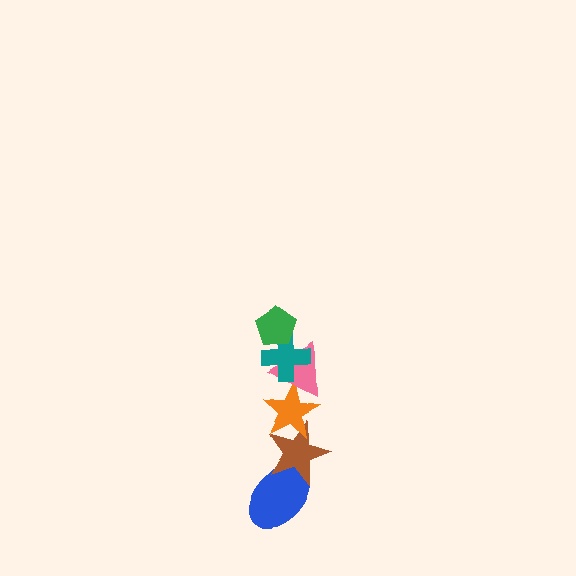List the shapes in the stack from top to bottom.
From top to bottom: the green pentagon, the teal cross, the pink triangle, the orange star, the brown star, the blue ellipse.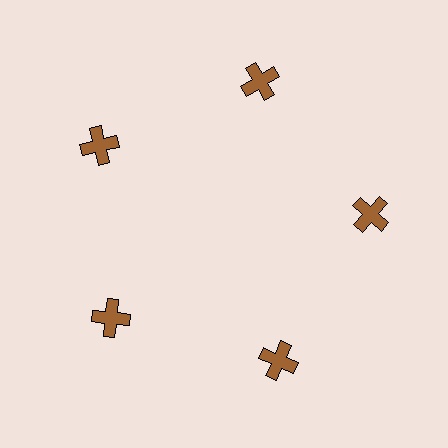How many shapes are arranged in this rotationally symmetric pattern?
There are 5 shapes, arranged in 5 groups of 1.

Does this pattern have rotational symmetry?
Yes, this pattern has 5-fold rotational symmetry. It looks the same after rotating 72 degrees around the center.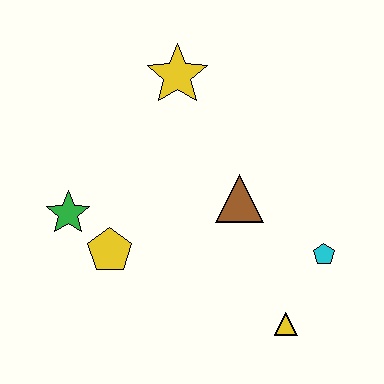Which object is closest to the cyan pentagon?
The yellow triangle is closest to the cyan pentagon.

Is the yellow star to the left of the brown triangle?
Yes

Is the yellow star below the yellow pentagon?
No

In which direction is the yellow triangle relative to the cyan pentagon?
The yellow triangle is below the cyan pentagon.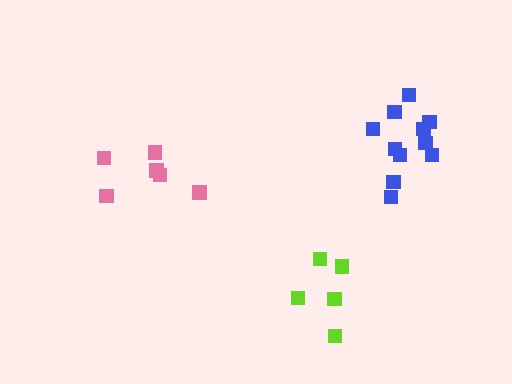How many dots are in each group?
Group 1: 6 dots, Group 2: 5 dots, Group 3: 11 dots (22 total).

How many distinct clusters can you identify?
There are 3 distinct clusters.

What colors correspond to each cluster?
The clusters are colored: pink, lime, blue.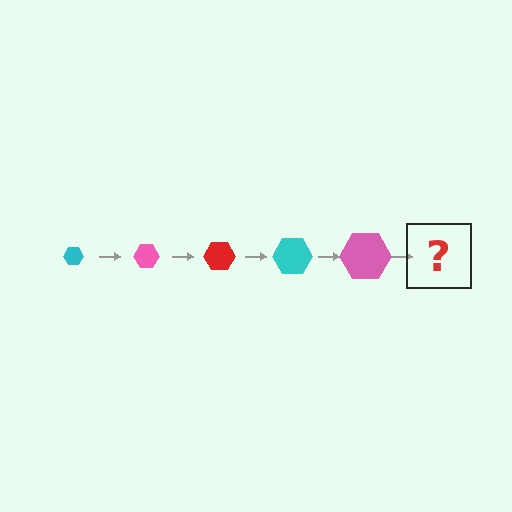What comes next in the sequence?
The next element should be a red hexagon, larger than the previous one.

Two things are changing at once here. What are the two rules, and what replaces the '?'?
The two rules are that the hexagon grows larger each step and the color cycles through cyan, pink, and red. The '?' should be a red hexagon, larger than the previous one.